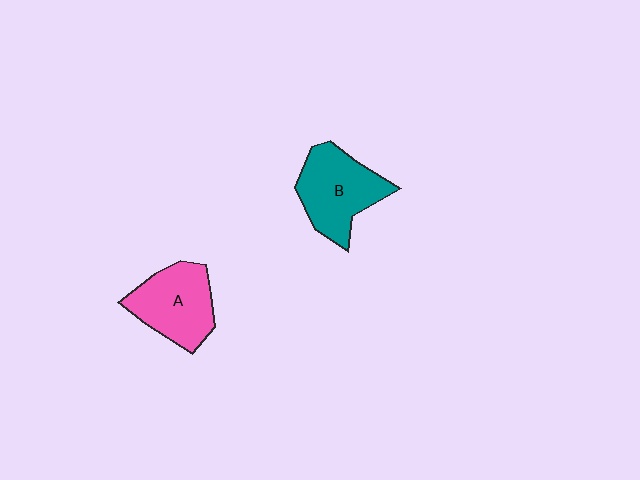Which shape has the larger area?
Shape B (teal).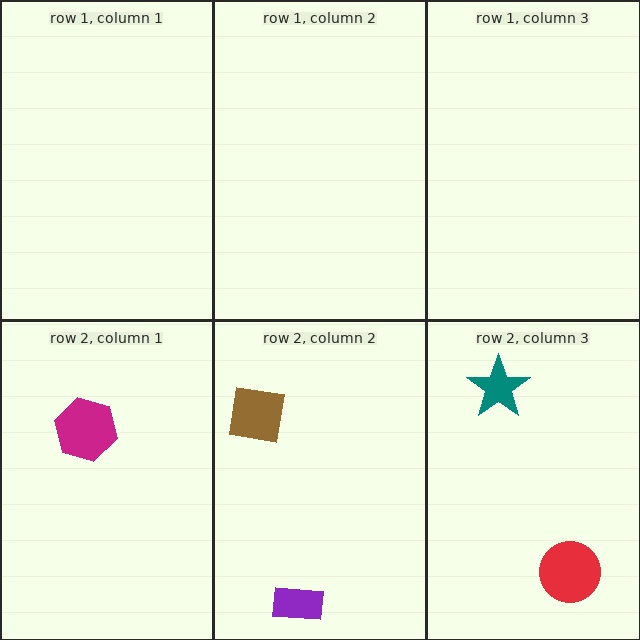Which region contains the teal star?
The row 2, column 3 region.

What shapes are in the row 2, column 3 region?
The red circle, the teal star.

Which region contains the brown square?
The row 2, column 2 region.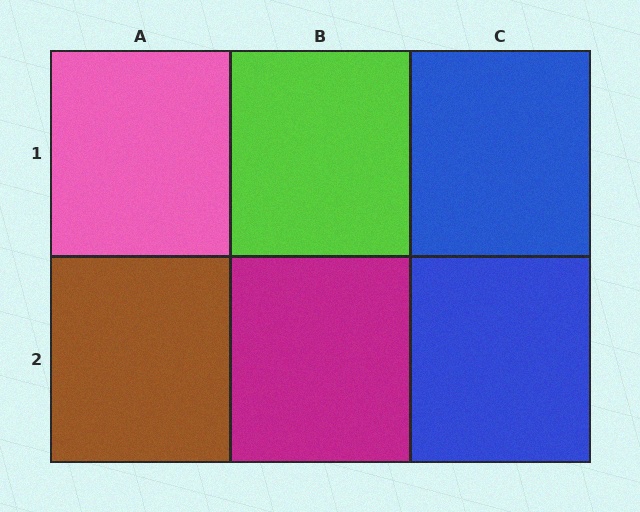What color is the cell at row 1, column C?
Blue.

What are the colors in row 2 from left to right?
Brown, magenta, blue.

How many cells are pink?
1 cell is pink.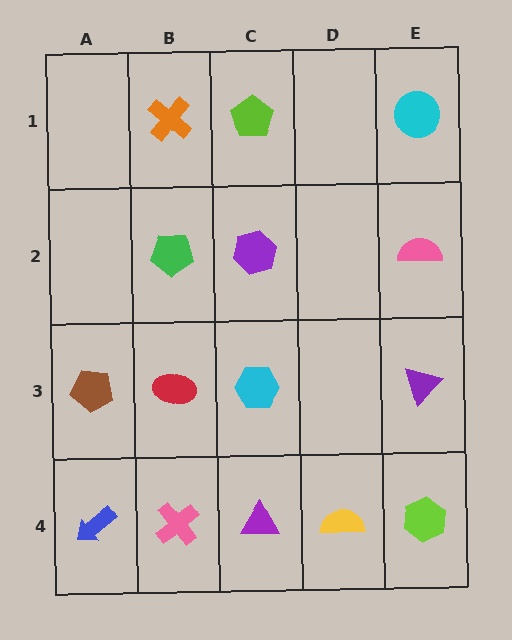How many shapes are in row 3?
4 shapes.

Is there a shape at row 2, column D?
No, that cell is empty.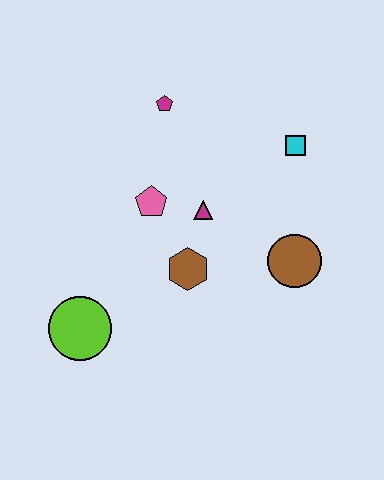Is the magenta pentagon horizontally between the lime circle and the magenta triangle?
Yes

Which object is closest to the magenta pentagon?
The pink pentagon is closest to the magenta pentagon.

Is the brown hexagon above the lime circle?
Yes